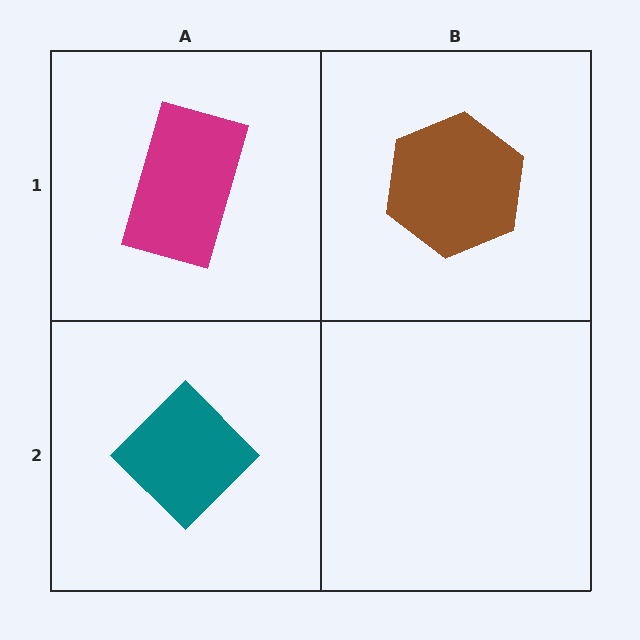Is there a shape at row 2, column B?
No, that cell is empty.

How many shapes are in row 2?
1 shape.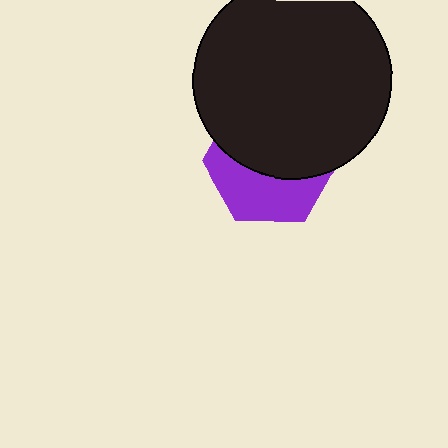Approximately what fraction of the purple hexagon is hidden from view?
Roughly 58% of the purple hexagon is hidden behind the black circle.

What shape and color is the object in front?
The object in front is a black circle.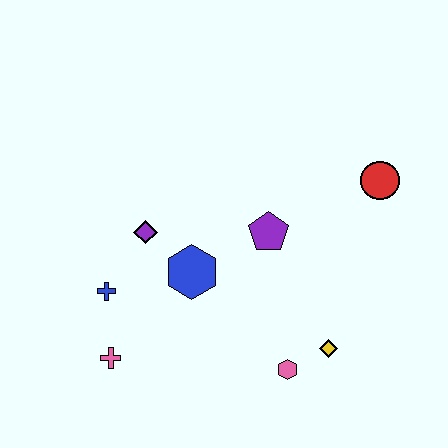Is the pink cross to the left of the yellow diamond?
Yes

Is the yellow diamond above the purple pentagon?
No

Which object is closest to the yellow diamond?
The pink hexagon is closest to the yellow diamond.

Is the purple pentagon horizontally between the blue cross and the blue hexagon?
No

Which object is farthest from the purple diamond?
The red circle is farthest from the purple diamond.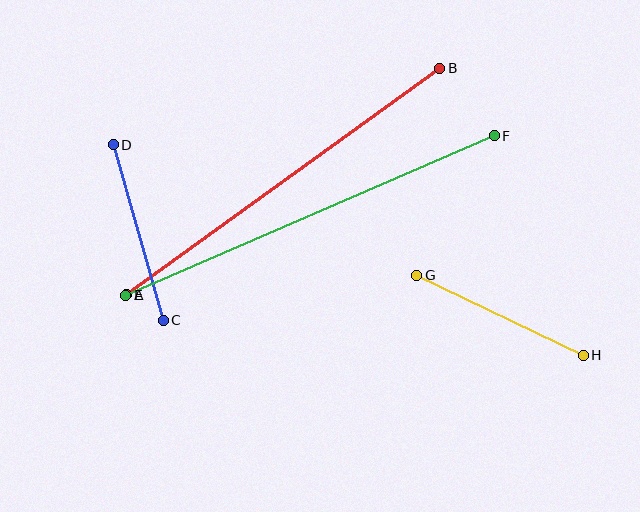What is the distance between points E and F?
The distance is approximately 402 pixels.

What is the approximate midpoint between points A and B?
The midpoint is at approximately (283, 182) pixels.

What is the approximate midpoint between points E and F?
The midpoint is at approximately (310, 215) pixels.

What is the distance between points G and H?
The distance is approximately 185 pixels.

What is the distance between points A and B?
The distance is approximately 387 pixels.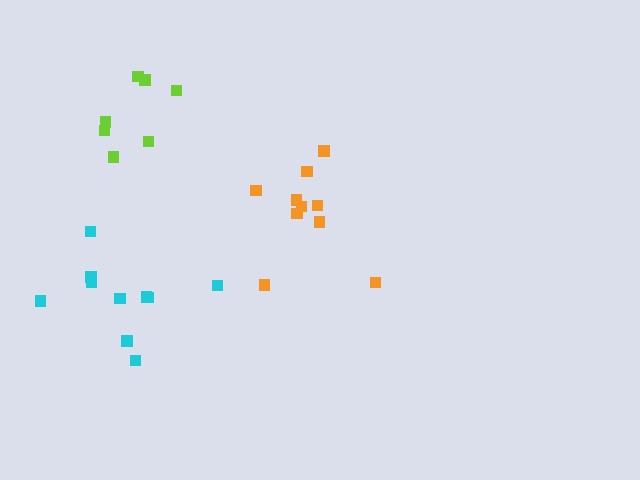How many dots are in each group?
Group 1: 7 dots, Group 2: 10 dots, Group 3: 10 dots (27 total).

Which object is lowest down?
The cyan cluster is bottommost.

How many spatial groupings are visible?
There are 3 spatial groupings.